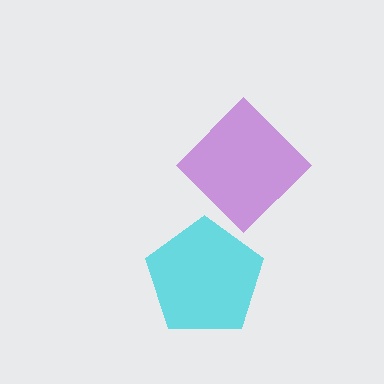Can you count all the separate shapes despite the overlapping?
Yes, there are 2 separate shapes.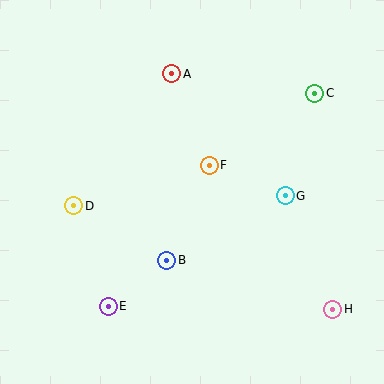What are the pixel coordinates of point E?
Point E is at (108, 306).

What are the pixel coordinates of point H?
Point H is at (333, 309).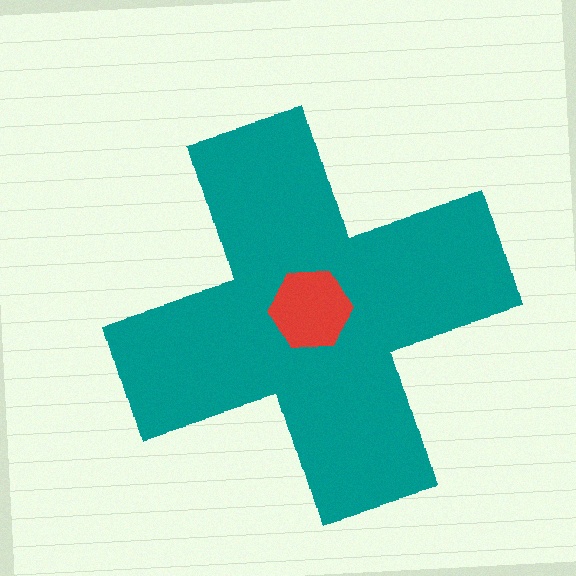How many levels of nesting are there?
2.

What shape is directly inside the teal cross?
The red hexagon.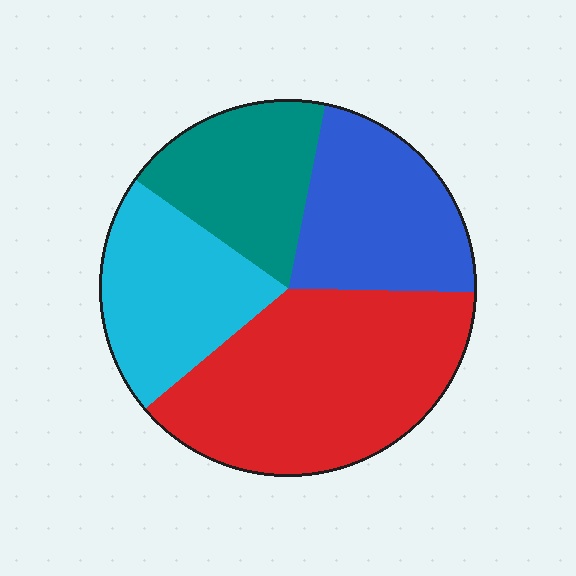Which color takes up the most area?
Red, at roughly 40%.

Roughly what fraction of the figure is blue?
Blue takes up less than a quarter of the figure.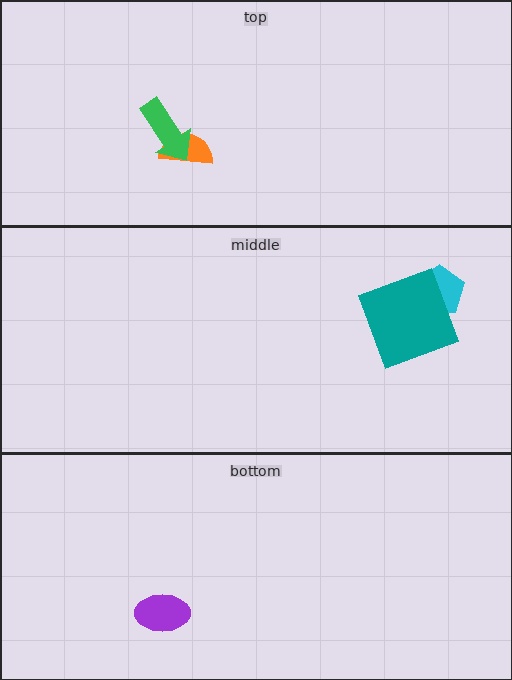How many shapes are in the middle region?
2.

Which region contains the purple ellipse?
The bottom region.